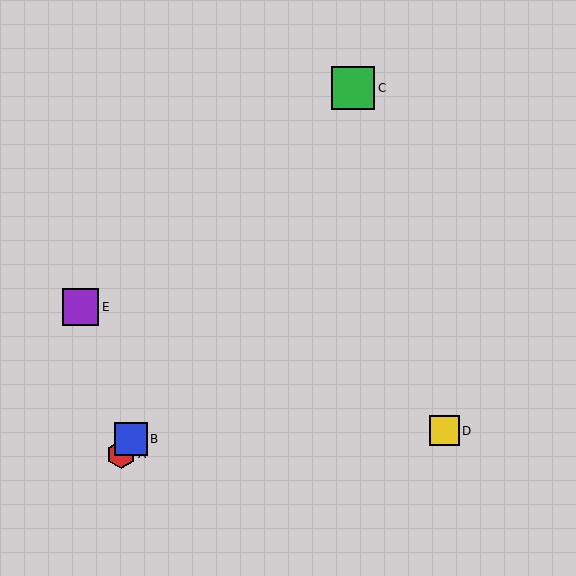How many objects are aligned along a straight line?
3 objects (A, B, C) are aligned along a straight line.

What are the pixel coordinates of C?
Object C is at (353, 88).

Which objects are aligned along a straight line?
Objects A, B, C are aligned along a straight line.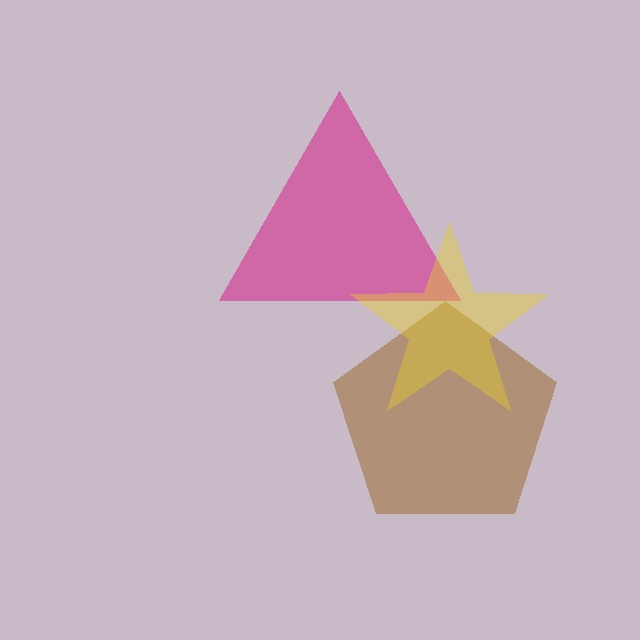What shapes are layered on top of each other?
The layered shapes are: a brown pentagon, a magenta triangle, a yellow star.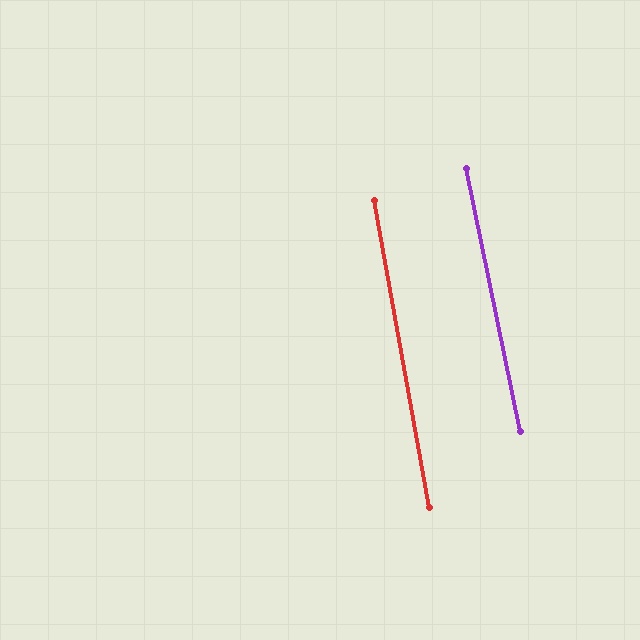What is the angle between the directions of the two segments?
Approximately 1 degree.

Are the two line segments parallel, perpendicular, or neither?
Parallel — their directions differ by only 1.4°.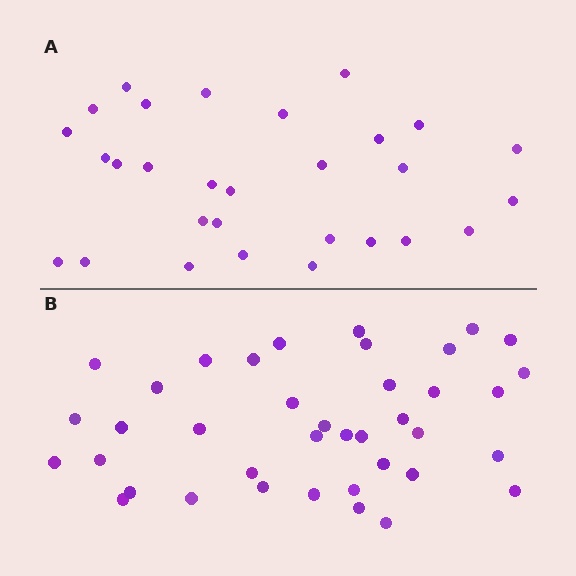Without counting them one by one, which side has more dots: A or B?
Region B (the bottom region) has more dots.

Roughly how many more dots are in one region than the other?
Region B has roughly 10 or so more dots than region A.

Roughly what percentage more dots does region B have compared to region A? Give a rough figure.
About 35% more.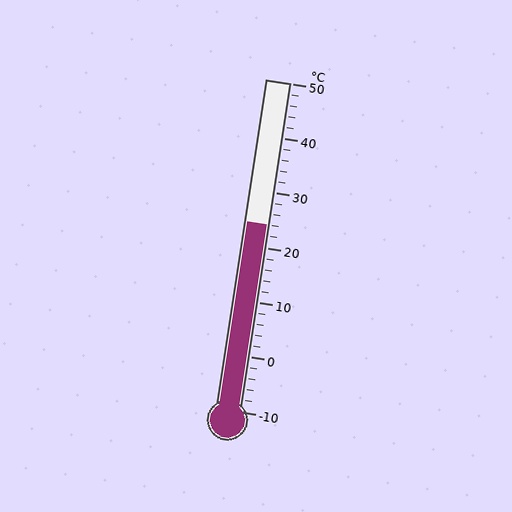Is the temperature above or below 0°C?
The temperature is above 0°C.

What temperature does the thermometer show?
The thermometer shows approximately 24°C.